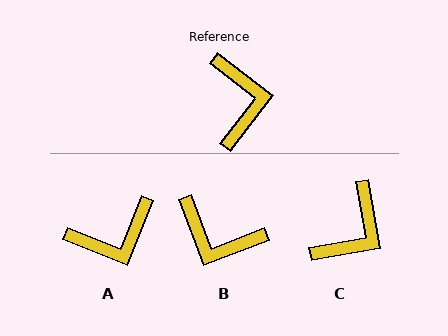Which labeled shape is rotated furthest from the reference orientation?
B, about 121 degrees away.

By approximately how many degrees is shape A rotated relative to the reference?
Approximately 74 degrees clockwise.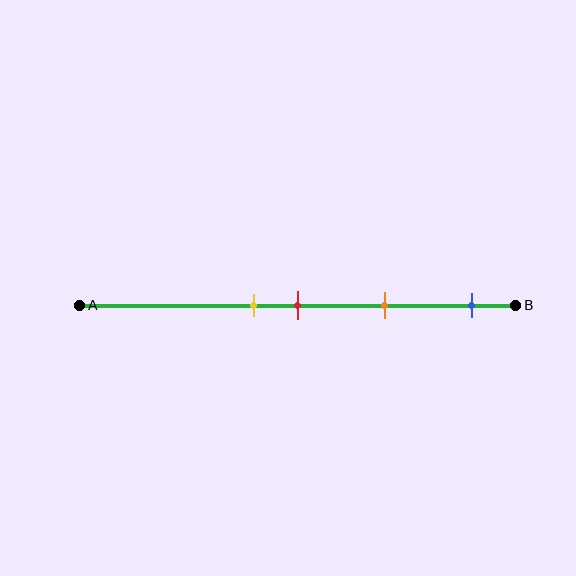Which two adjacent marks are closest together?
The yellow and red marks are the closest adjacent pair.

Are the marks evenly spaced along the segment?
No, the marks are not evenly spaced.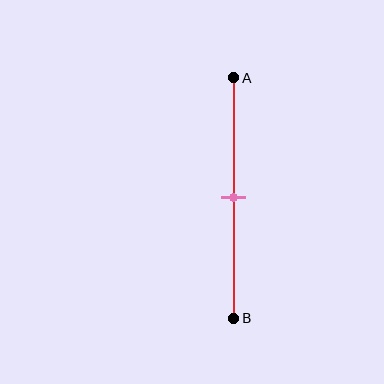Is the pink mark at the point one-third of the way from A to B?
No, the mark is at about 50% from A, not at the 33% one-third point.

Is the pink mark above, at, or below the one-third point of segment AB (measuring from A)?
The pink mark is below the one-third point of segment AB.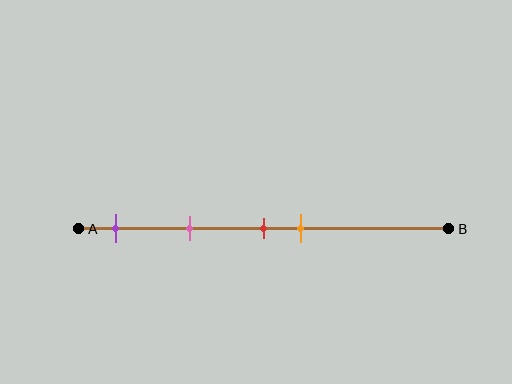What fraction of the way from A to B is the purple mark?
The purple mark is approximately 10% (0.1) of the way from A to B.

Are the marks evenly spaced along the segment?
No, the marks are not evenly spaced.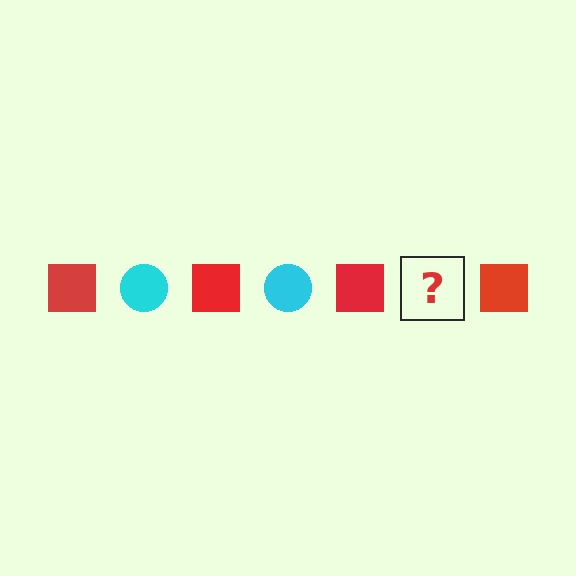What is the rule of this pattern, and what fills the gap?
The rule is that the pattern alternates between red square and cyan circle. The gap should be filled with a cyan circle.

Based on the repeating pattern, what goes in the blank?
The blank should be a cyan circle.